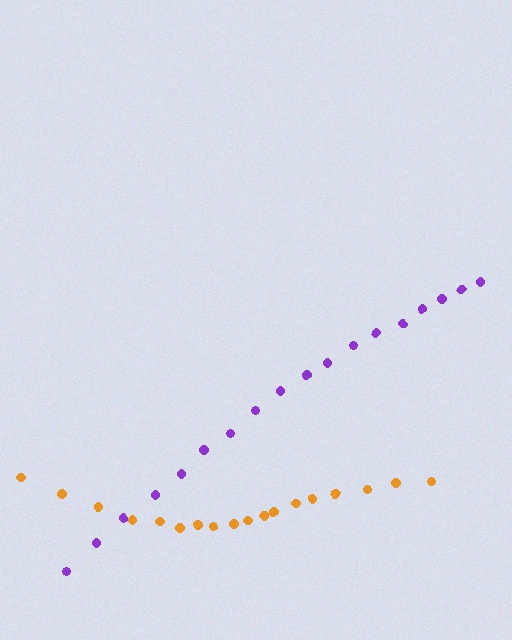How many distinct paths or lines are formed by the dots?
There are 2 distinct paths.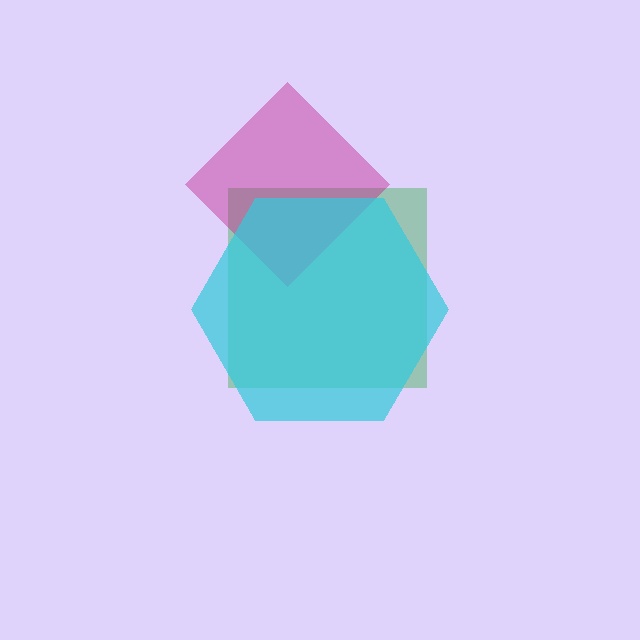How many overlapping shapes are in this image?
There are 3 overlapping shapes in the image.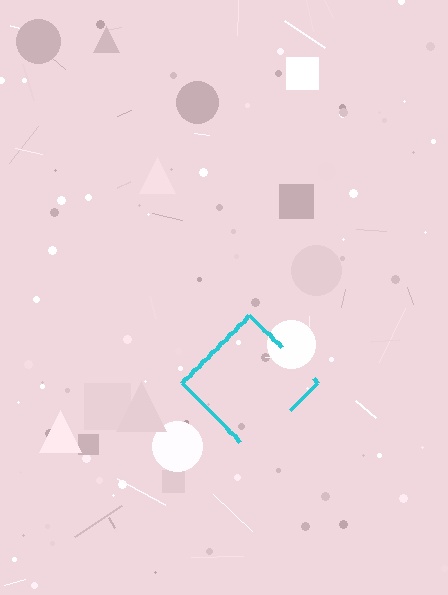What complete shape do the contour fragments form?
The contour fragments form a diamond.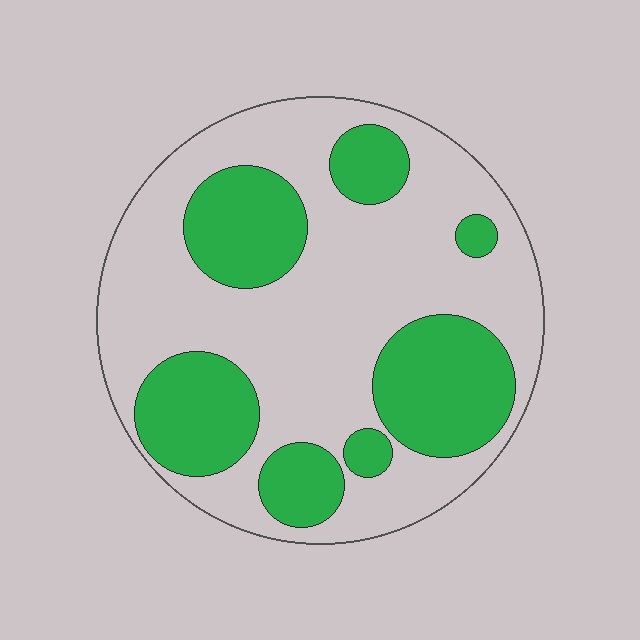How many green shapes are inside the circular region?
7.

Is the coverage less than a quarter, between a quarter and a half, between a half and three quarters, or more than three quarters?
Between a quarter and a half.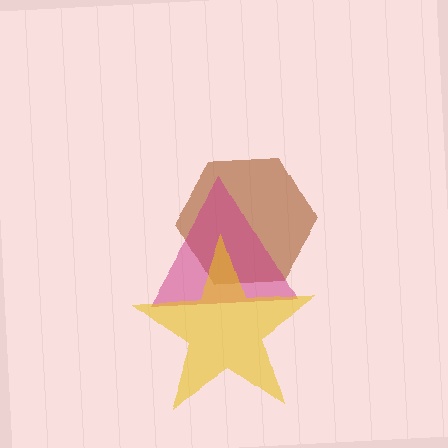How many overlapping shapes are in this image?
There are 3 overlapping shapes in the image.